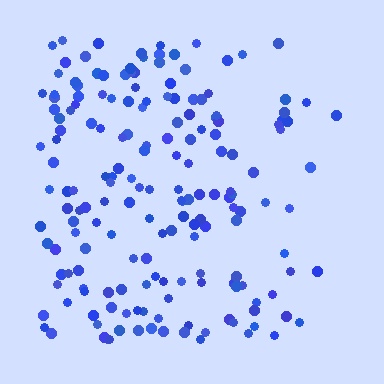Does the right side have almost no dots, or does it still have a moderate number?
Still a moderate number, just noticeably fewer than the left.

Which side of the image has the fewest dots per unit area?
The right.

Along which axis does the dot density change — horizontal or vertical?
Horizontal.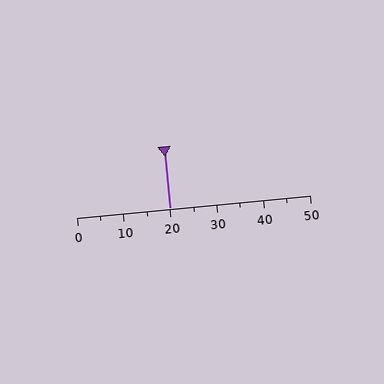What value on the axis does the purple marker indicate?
The marker indicates approximately 20.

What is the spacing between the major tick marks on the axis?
The major ticks are spaced 10 apart.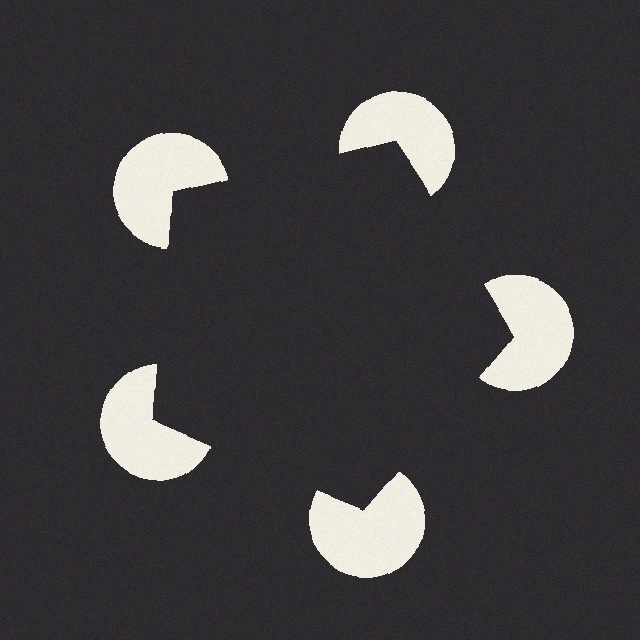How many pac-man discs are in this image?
There are 5 — one at each vertex of the illusory pentagon.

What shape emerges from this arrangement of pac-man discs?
An illusory pentagon — its edges are inferred from the aligned wedge cuts in the pac-man discs, not physically drawn.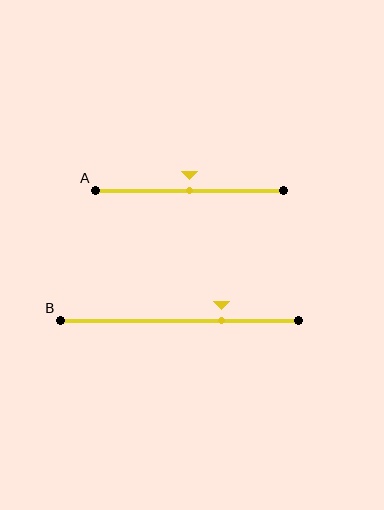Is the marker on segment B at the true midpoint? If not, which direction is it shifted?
No, the marker on segment B is shifted to the right by about 18% of the segment length.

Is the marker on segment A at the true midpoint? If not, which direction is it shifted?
Yes, the marker on segment A is at the true midpoint.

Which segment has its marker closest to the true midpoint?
Segment A has its marker closest to the true midpoint.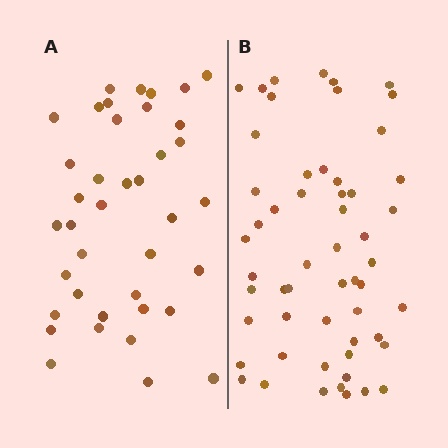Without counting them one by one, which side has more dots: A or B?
Region B (the right region) has more dots.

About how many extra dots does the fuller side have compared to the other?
Region B has approximately 15 more dots than region A.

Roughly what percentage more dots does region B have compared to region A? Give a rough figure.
About 40% more.